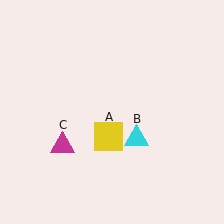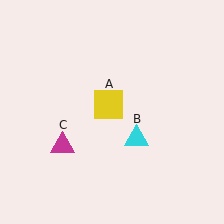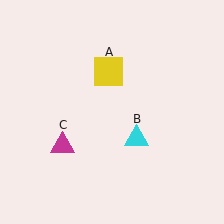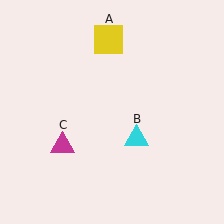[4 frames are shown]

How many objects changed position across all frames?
1 object changed position: yellow square (object A).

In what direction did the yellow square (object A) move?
The yellow square (object A) moved up.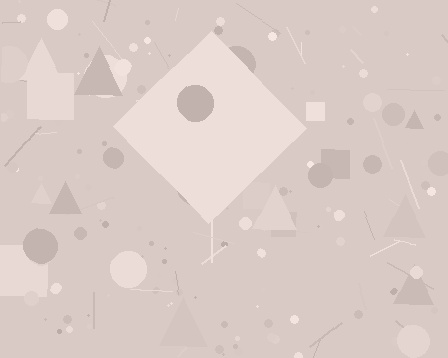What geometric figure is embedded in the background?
A diamond is embedded in the background.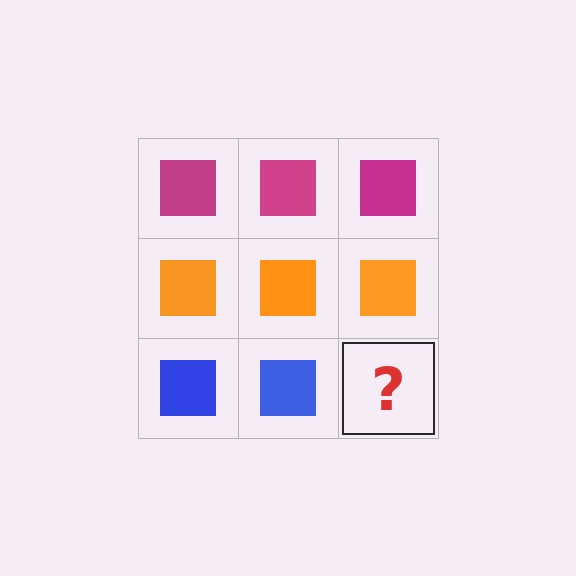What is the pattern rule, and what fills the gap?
The rule is that each row has a consistent color. The gap should be filled with a blue square.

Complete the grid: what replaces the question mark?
The question mark should be replaced with a blue square.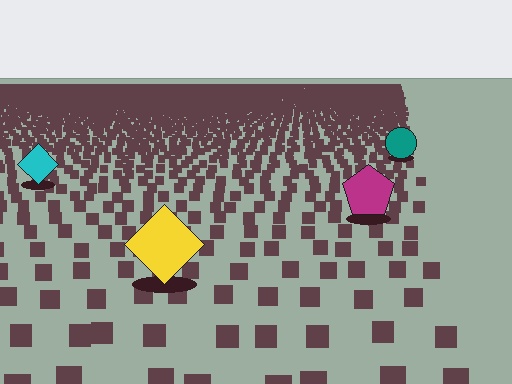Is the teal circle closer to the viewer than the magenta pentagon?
No. The magenta pentagon is closer — you can tell from the texture gradient: the ground texture is coarser near it.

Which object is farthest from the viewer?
The teal circle is farthest from the viewer. It appears smaller and the ground texture around it is denser.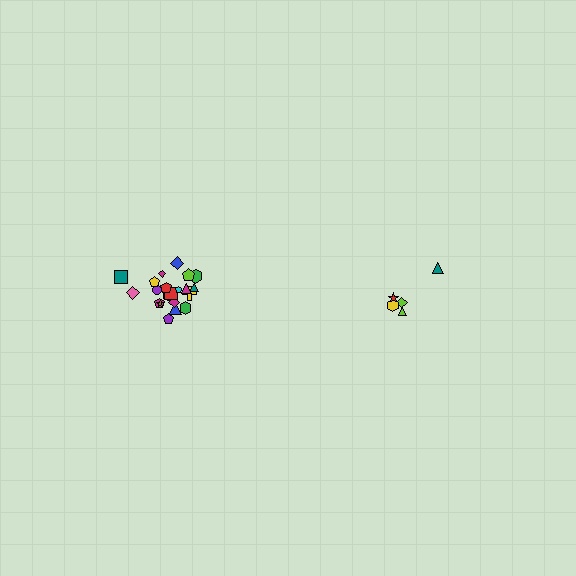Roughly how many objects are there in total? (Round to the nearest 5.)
Roughly 25 objects in total.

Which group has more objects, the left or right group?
The left group.